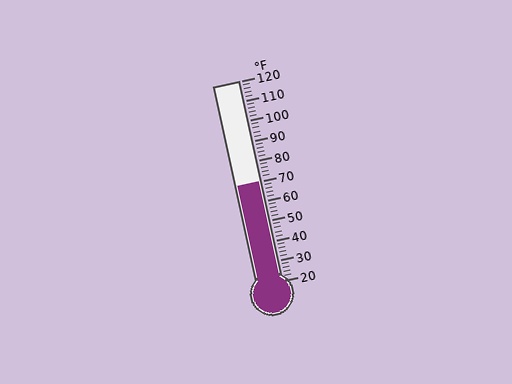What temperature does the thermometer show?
The thermometer shows approximately 70°F.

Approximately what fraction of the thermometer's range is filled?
The thermometer is filled to approximately 50% of its range.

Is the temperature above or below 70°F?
The temperature is at 70°F.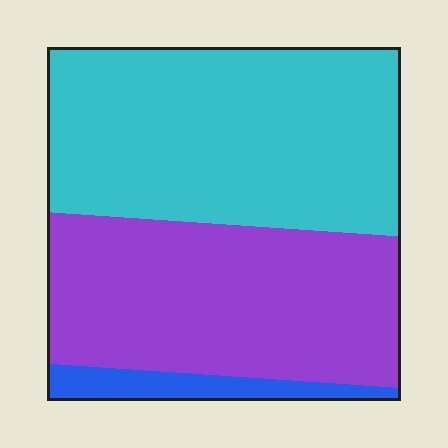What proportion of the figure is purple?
Purple takes up about two fifths (2/5) of the figure.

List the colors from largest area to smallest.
From largest to smallest: cyan, purple, blue.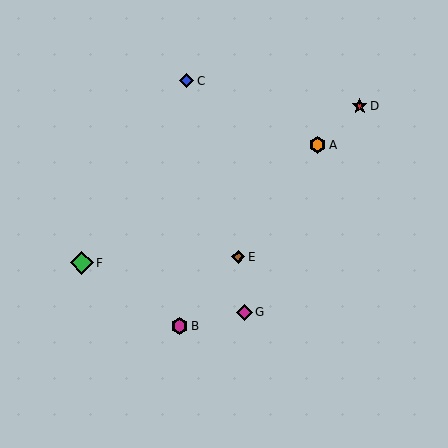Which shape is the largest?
The green diamond (labeled F) is the largest.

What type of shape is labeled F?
Shape F is a green diamond.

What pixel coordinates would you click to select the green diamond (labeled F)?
Click at (82, 263) to select the green diamond F.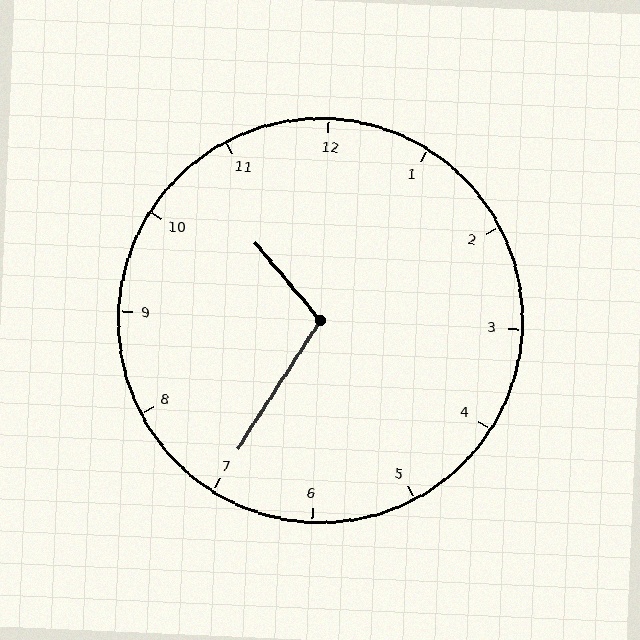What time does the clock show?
10:35.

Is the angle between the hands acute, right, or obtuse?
It is obtuse.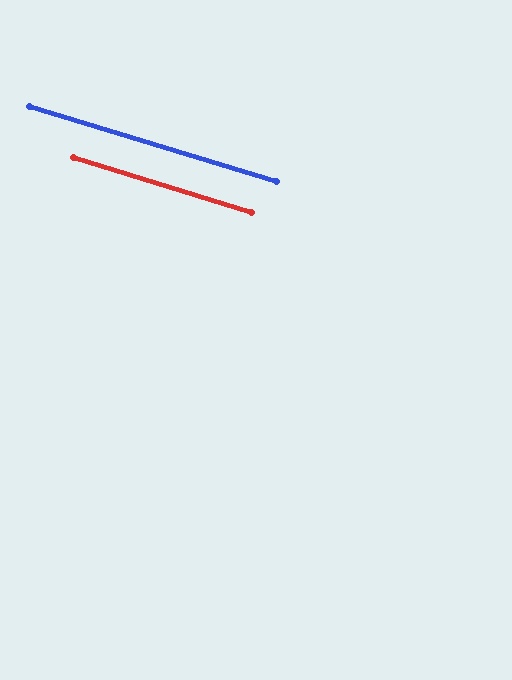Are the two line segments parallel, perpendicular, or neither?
Parallel — their directions differ by only 0.4°.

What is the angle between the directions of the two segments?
Approximately 0 degrees.